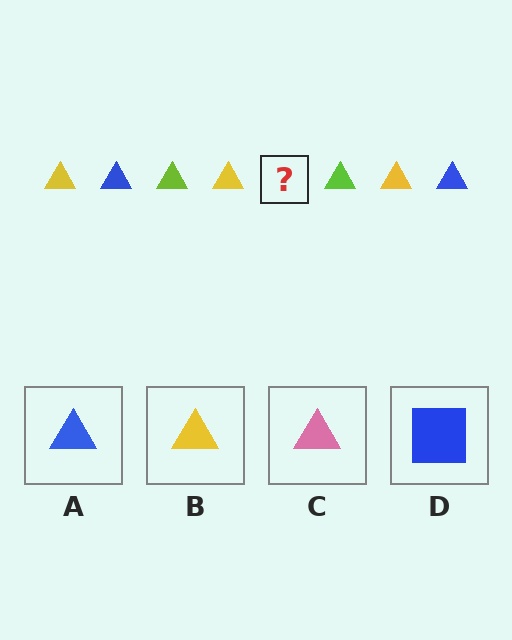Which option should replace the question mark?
Option A.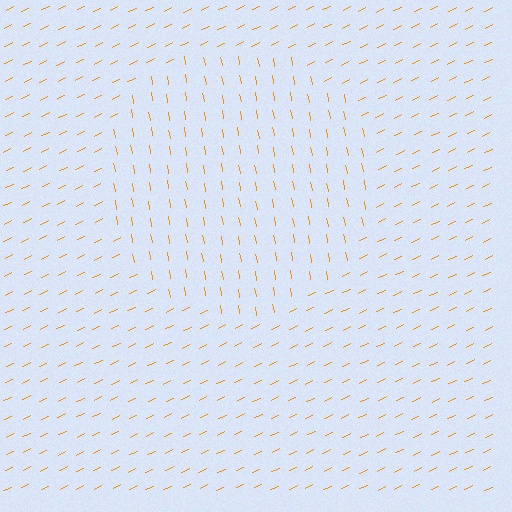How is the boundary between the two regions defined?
The boundary is defined purely by a change in line orientation (approximately 74 degrees difference). All lines are the same color and thickness.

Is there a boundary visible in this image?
Yes, there is a texture boundary formed by a change in line orientation.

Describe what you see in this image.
The image is filled with small orange line segments. A circle region in the image has lines oriented differently from the surrounding lines, creating a visible texture boundary.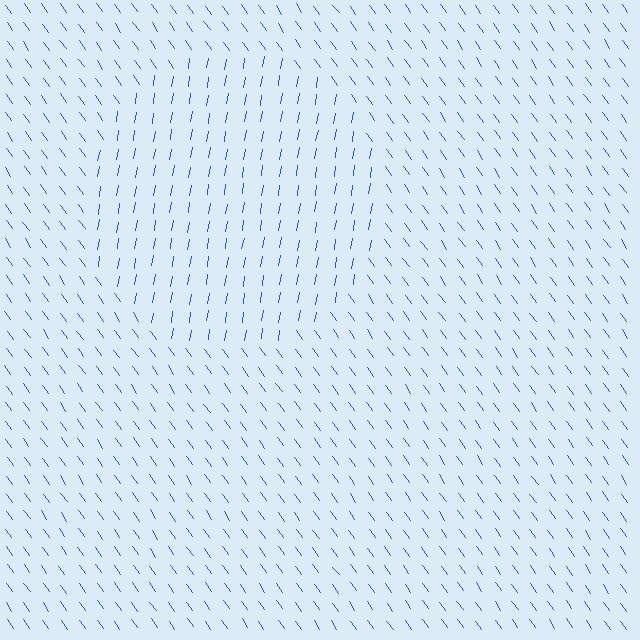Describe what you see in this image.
The image is filled with small blue line segments. A circle region in the image has lines oriented differently from the surrounding lines, creating a visible texture boundary.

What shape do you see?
I see a circle.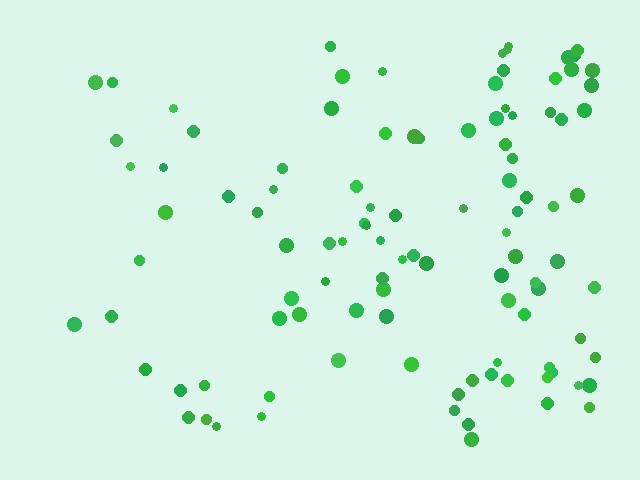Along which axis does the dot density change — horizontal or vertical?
Horizontal.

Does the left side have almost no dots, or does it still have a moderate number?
Still a moderate number, just noticeably fewer than the right.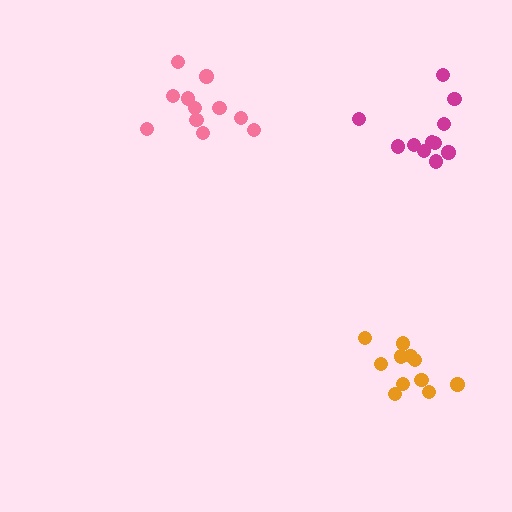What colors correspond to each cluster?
The clusters are colored: pink, orange, magenta.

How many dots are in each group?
Group 1: 11 dots, Group 2: 11 dots, Group 3: 11 dots (33 total).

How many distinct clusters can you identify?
There are 3 distinct clusters.